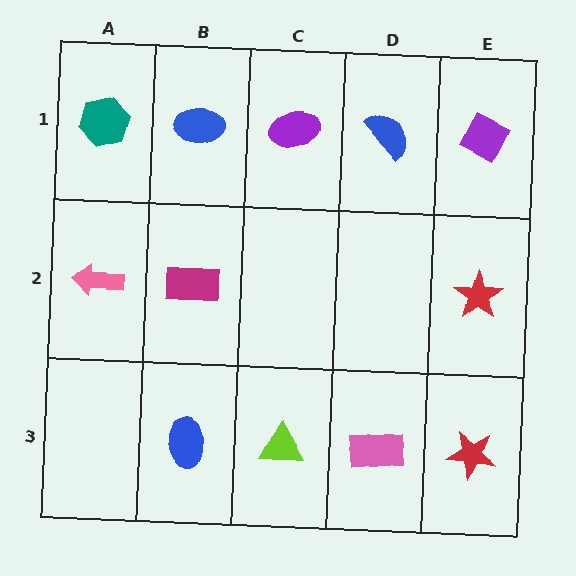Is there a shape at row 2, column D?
No, that cell is empty.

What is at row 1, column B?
A blue ellipse.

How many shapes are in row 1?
5 shapes.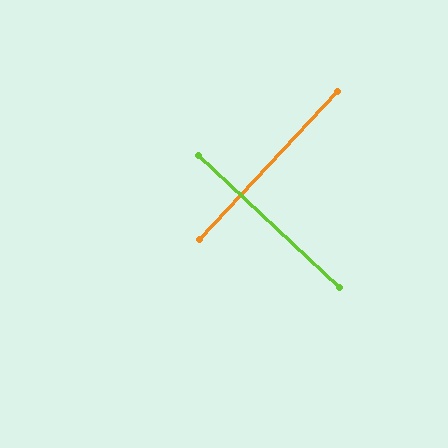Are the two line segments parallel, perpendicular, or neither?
Perpendicular — they meet at approximately 90°.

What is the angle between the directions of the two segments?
Approximately 90 degrees.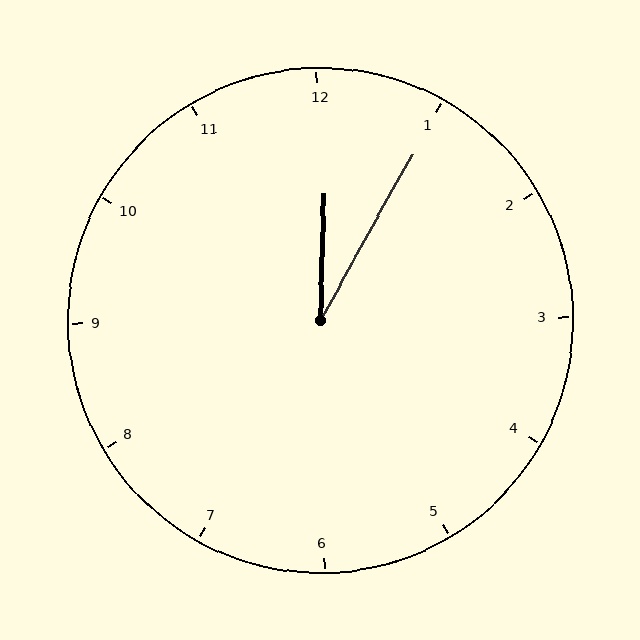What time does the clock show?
12:05.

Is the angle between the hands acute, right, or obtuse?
It is acute.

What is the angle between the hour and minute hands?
Approximately 28 degrees.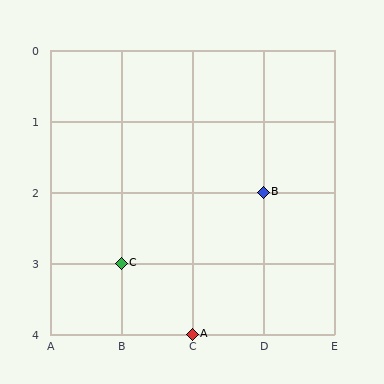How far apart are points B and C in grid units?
Points B and C are 2 columns and 1 row apart (about 2.2 grid units diagonally).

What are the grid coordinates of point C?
Point C is at grid coordinates (B, 3).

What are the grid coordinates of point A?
Point A is at grid coordinates (C, 4).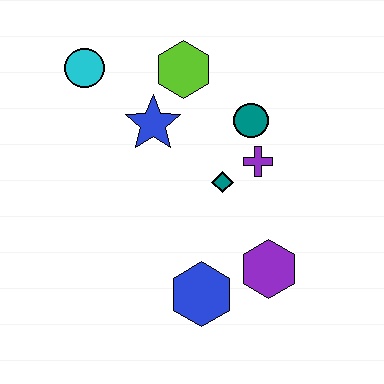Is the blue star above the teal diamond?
Yes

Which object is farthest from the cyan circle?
The purple hexagon is farthest from the cyan circle.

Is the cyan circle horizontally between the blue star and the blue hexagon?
No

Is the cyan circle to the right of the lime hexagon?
No